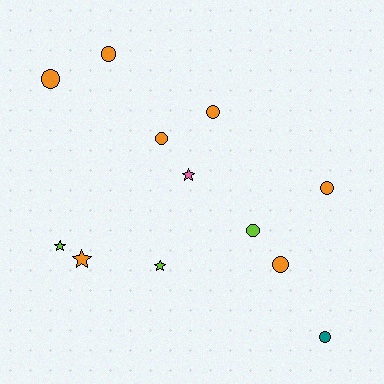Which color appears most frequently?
Orange, with 7 objects.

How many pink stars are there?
There is 1 pink star.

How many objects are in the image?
There are 12 objects.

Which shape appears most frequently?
Circle, with 8 objects.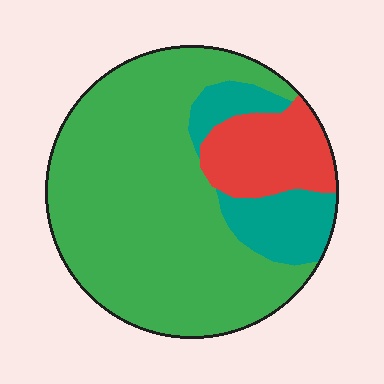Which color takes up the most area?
Green, at roughly 70%.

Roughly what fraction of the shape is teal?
Teal takes up less than a sixth of the shape.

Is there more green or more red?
Green.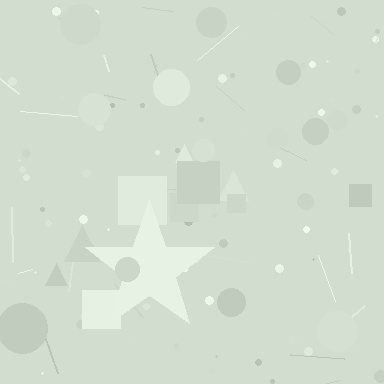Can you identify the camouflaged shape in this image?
The camouflaged shape is a star.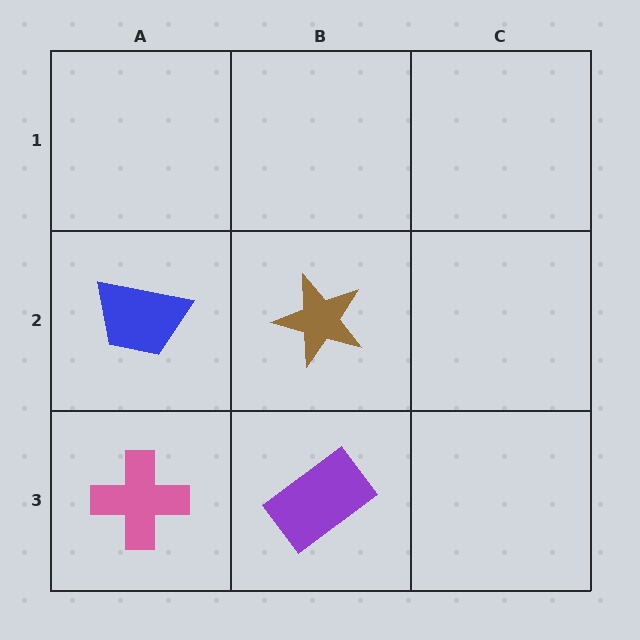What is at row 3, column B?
A purple rectangle.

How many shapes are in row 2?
2 shapes.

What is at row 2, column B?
A brown star.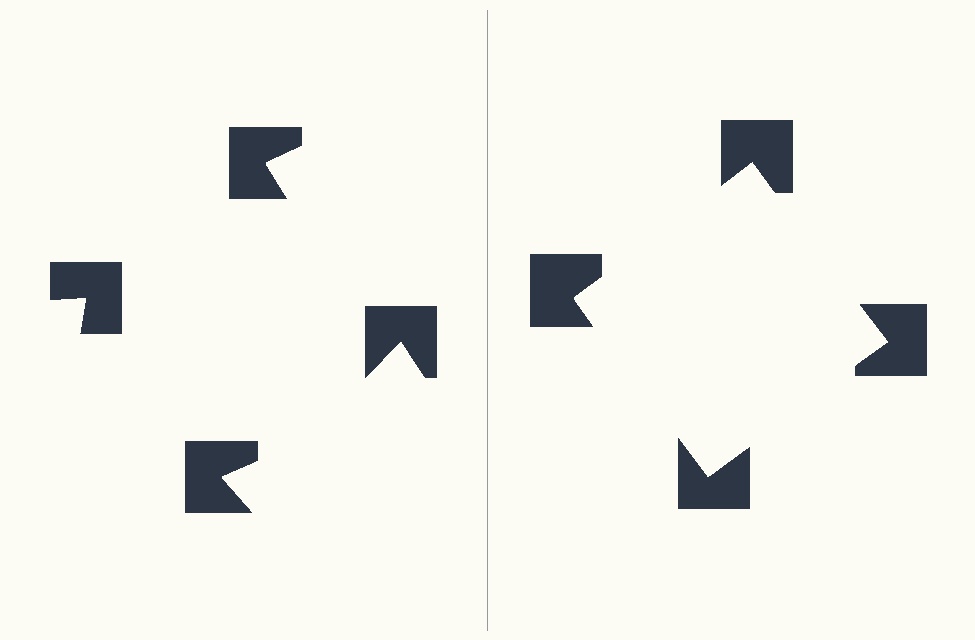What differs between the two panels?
The notched squares are positioned identically on both sides; only the wedge orientations differ. On the right they align to a square; on the left they are misaligned.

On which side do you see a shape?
An illusory square appears on the right side. On the left side the wedge cuts are rotated, so no coherent shape forms.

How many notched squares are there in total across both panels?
8 — 4 on each side.